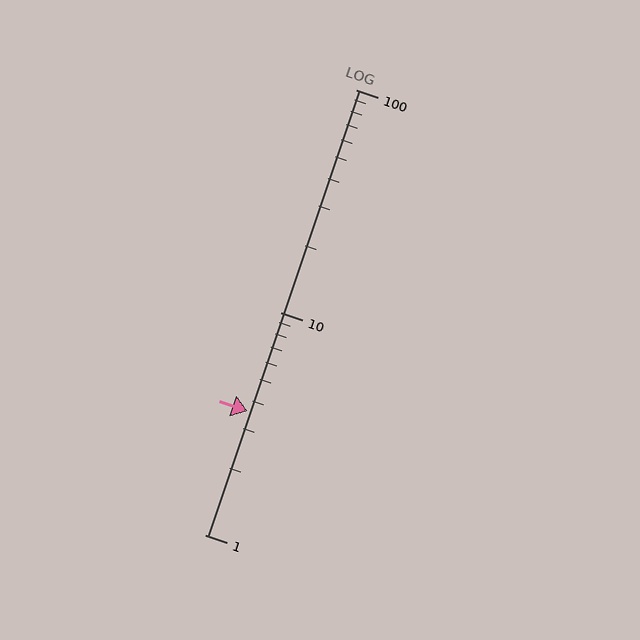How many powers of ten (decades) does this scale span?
The scale spans 2 decades, from 1 to 100.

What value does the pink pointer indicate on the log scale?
The pointer indicates approximately 3.6.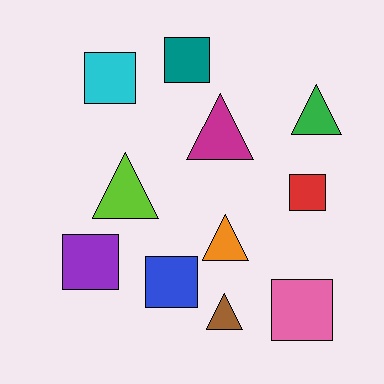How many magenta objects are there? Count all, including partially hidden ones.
There is 1 magenta object.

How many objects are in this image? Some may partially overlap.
There are 11 objects.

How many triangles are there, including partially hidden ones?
There are 5 triangles.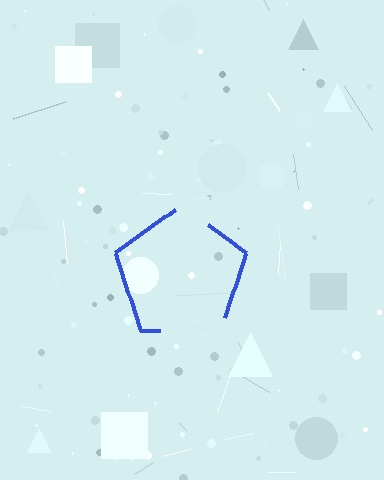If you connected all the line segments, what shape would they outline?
They would outline a pentagon.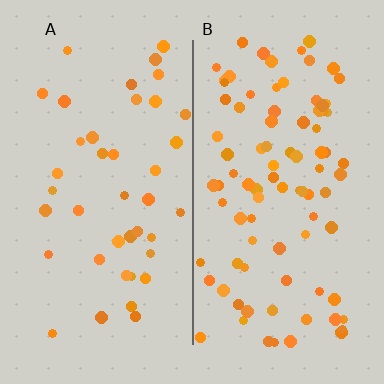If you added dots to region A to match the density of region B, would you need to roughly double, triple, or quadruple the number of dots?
Approximately double.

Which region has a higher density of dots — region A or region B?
B (the right).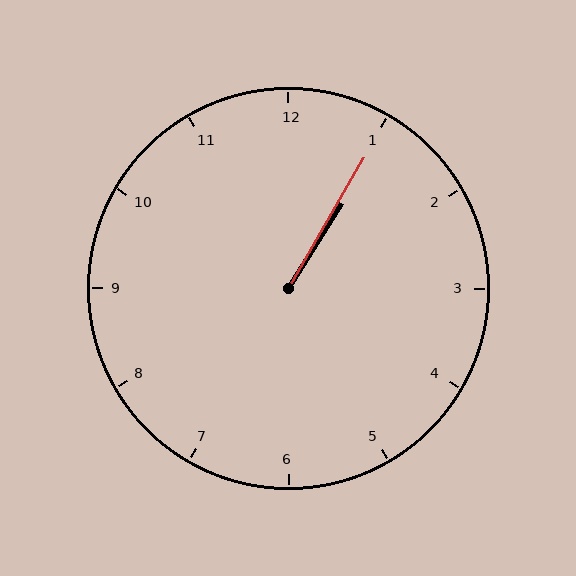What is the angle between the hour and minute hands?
Approximately 2 degrees.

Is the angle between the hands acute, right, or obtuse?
It is acute.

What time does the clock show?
1:05.